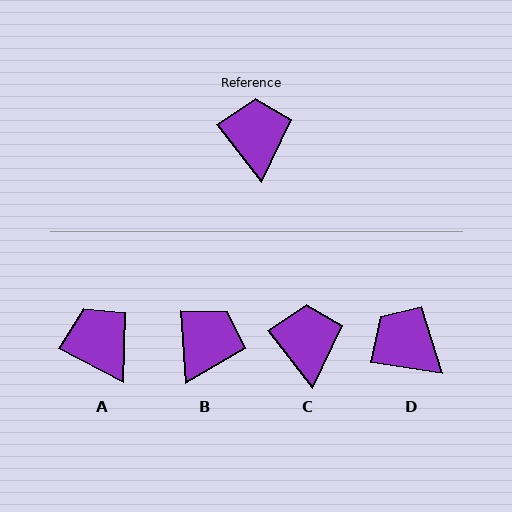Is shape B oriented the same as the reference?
No, it is off by about 34 degrees.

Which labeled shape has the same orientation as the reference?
C.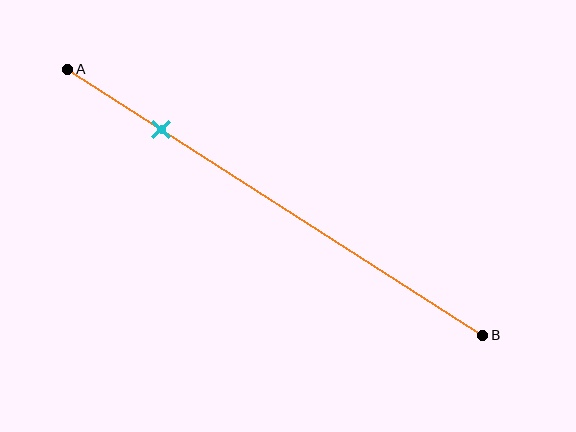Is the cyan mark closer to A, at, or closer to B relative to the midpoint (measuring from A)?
The cyan mark is closer to point A than the midpoint of segment AB.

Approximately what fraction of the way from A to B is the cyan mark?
The cyan mark is approximately 25% of the way from A to B.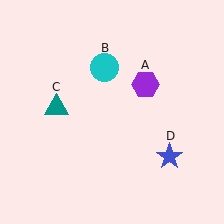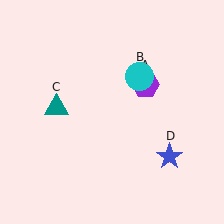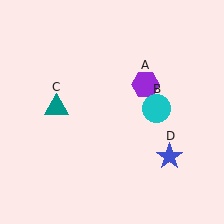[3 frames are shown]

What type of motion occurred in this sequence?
The cyan circle (object B) rotated clockwise around the center of the scene.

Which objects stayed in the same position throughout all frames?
Purple hexagon (object A) and teal triangle (object C) and blue star (object D) remained stationary.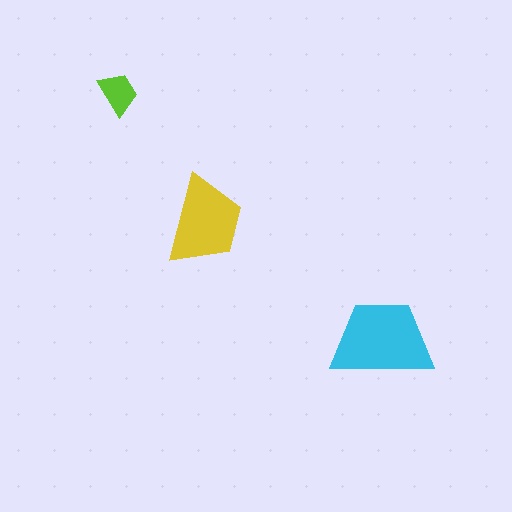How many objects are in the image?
There are 3 objects in the image.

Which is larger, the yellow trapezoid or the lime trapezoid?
The yellow one.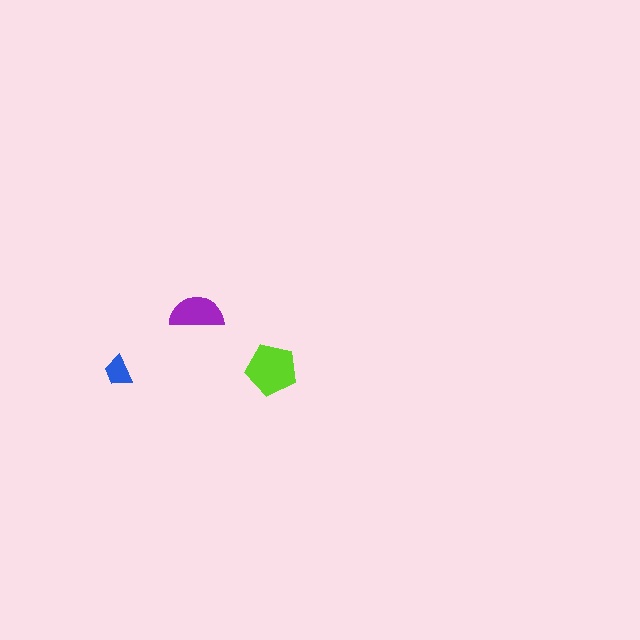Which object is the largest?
The lime pentagon.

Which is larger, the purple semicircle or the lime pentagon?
The lime pentagon.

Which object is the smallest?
The blue trapezoid.